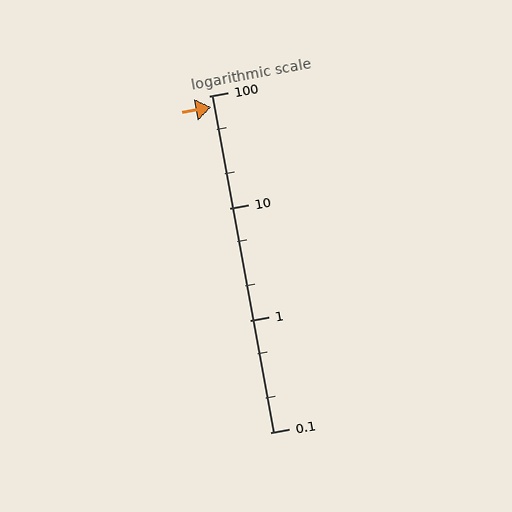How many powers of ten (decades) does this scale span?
The scale spans 3 decades, from 0.1 to 100.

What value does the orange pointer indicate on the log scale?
The pointer indicates approximately 79.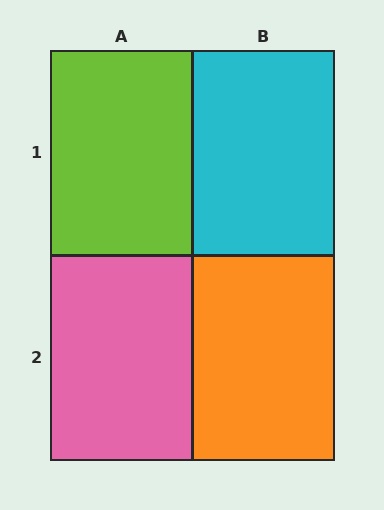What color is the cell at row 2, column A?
Pink.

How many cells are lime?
1 cell is lime.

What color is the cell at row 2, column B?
Orange.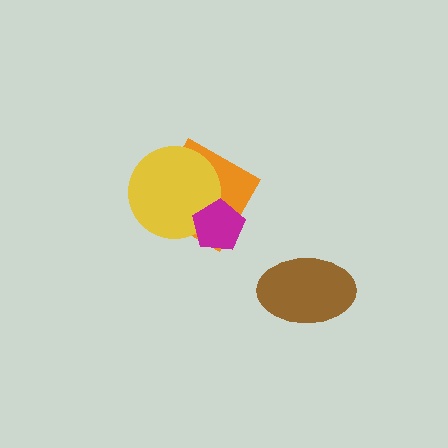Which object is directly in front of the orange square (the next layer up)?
The yellow circle is directly in front of the orange square.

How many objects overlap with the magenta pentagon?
2 objects overlap with the magenta pentagon.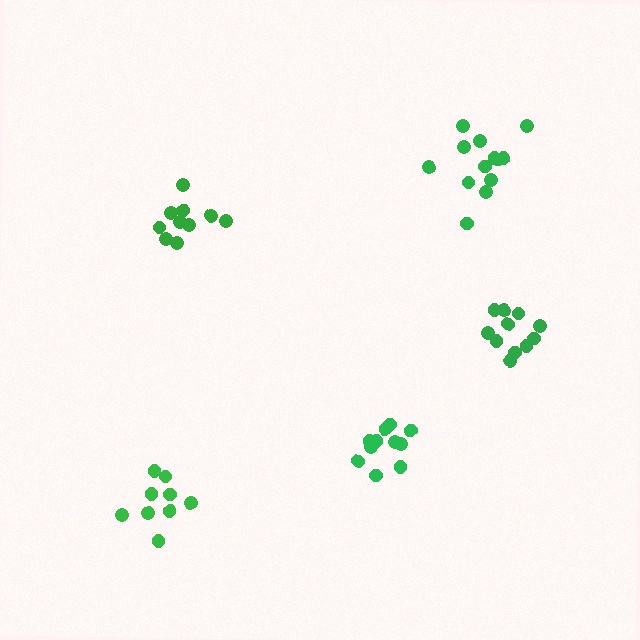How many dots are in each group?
Group 1: 10 dots, Group 2: 9 dots, Group 3: 11 dots, Group 4: 11 dots, Group 5: 13 dots (54 total).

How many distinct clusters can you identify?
There are 5 distinct clusters.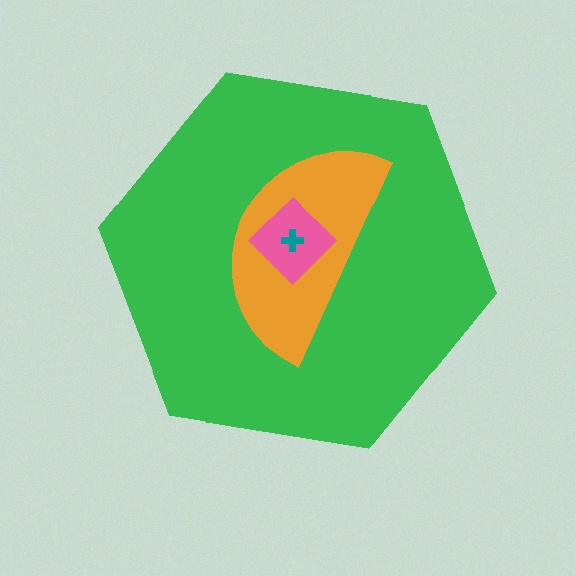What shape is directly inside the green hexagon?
The orange semicircle.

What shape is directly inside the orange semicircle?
The pink diamond.